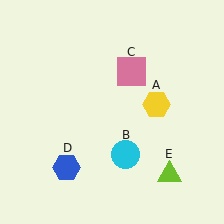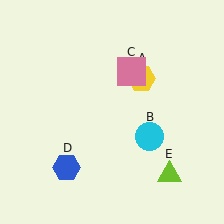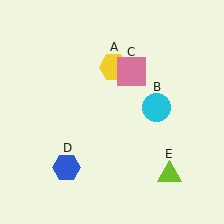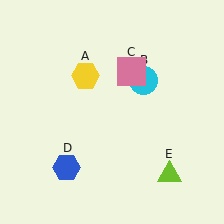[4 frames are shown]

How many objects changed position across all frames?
2 objects changed position: yellow hexagon (object A), cyan circle (object B).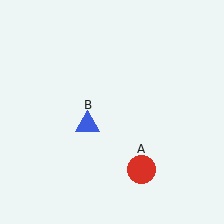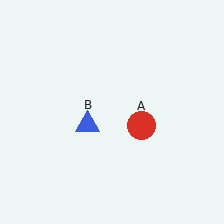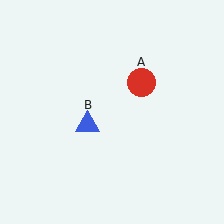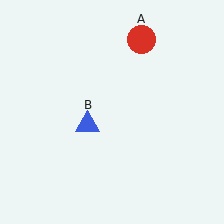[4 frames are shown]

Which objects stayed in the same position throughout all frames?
Blue triangle (object B) remained stationary.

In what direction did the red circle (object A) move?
The red circle (object A) moved up.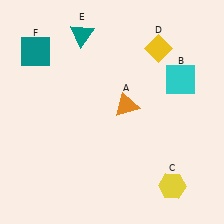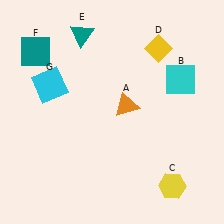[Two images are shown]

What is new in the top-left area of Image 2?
A cyan square (G) was added in the top-left area of Image 2.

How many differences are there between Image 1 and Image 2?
There is 1 difference between the two images.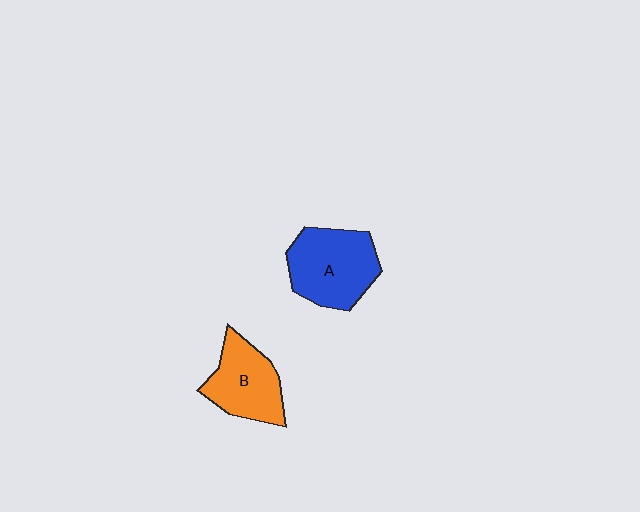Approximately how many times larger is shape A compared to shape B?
Approximately 1.2 times.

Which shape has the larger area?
Shape A (blue).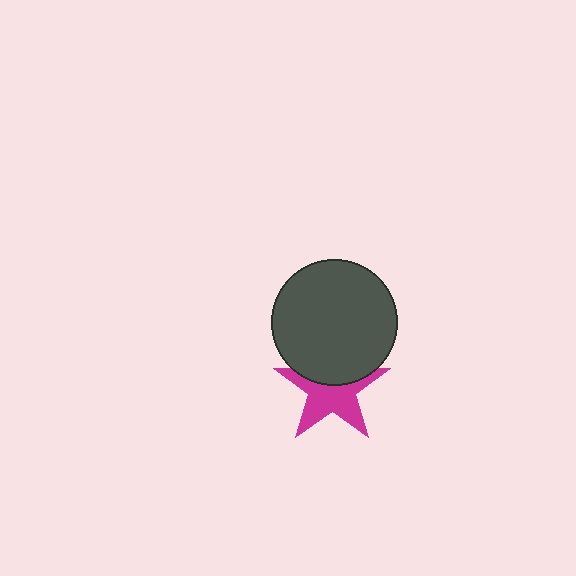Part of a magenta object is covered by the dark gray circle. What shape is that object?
It is a star.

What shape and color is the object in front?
The object in front is a dark gray circle.